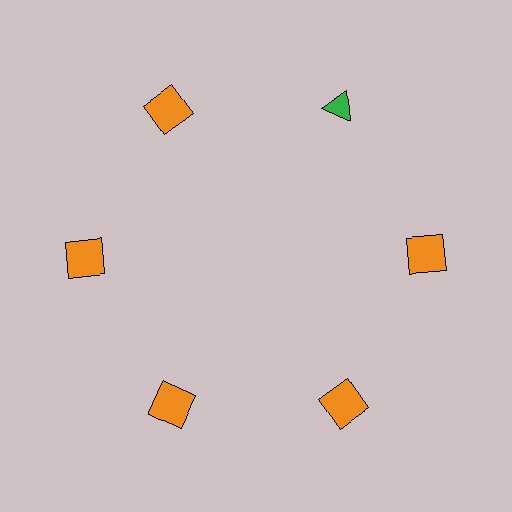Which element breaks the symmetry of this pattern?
The green triangle at roughly the 1 o'clock position breaks the symmetry. All other shapes are orange squares.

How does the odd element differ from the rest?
It differs in both color (green instead of orange) and shape (triangle instead of square).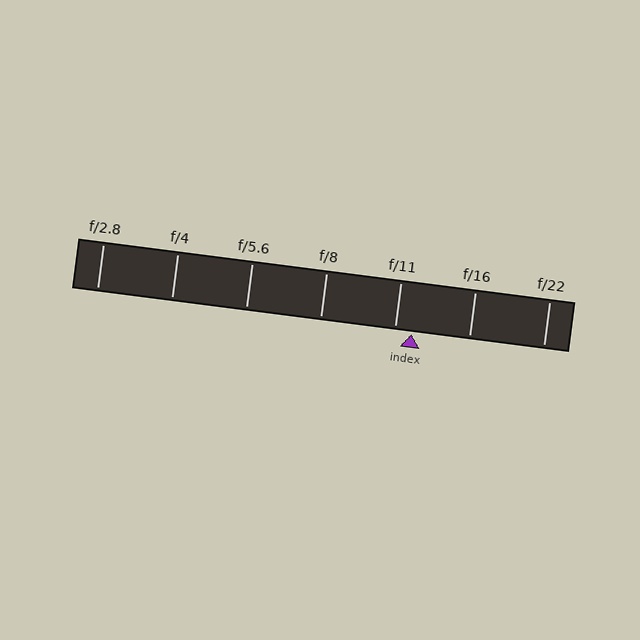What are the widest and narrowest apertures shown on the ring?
The widest aperture shown is f/2.8 and the narrowest is f/22.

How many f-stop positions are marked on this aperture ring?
There are 7 f-stop positions marked.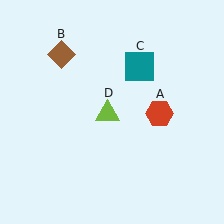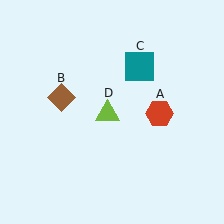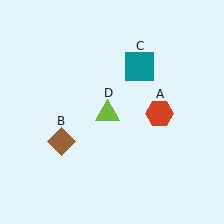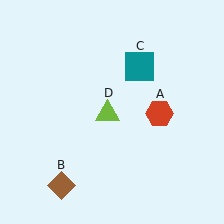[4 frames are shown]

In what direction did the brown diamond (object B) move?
The brown diamond (object B) moved down.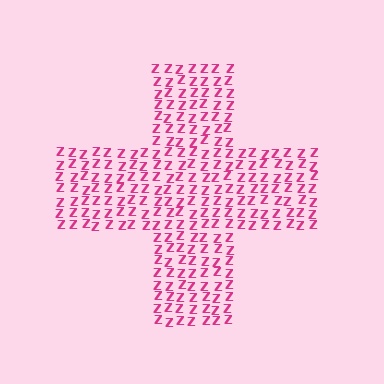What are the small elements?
The small elements are letter Z's.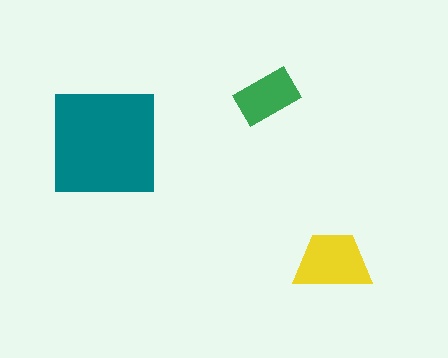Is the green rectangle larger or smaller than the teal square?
Smaller.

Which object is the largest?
The teal square.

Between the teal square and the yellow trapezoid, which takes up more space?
The teal square.